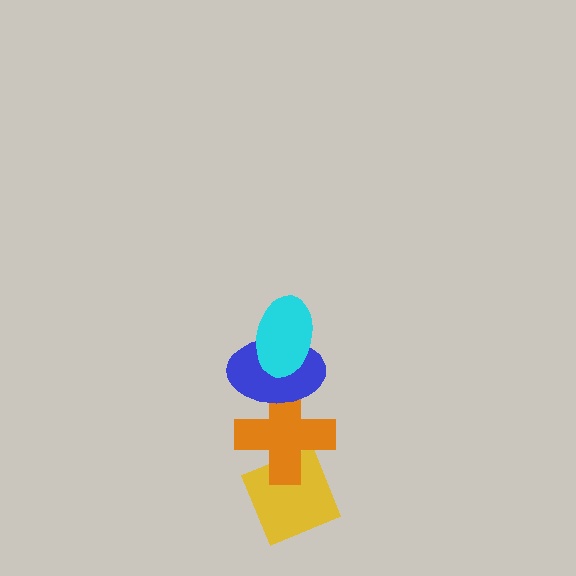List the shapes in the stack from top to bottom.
From top to bottom: the cyan ellipse, the blue ellipse, the orange cross, the yellow diamond.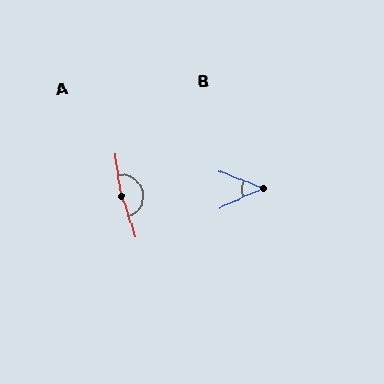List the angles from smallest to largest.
B (45°), A (169°).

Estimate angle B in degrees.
Approximately 45 degrees.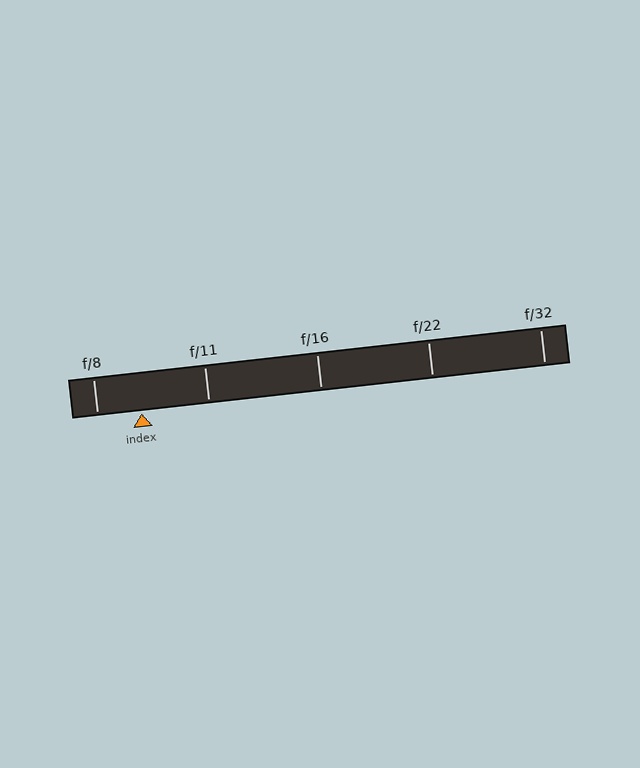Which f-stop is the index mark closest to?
The index mark is closest to f/8.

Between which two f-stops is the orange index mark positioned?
The index mark is between f/8 and f/11.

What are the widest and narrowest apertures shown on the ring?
The widest aperture shown is f/8 and the narrowest is f/32.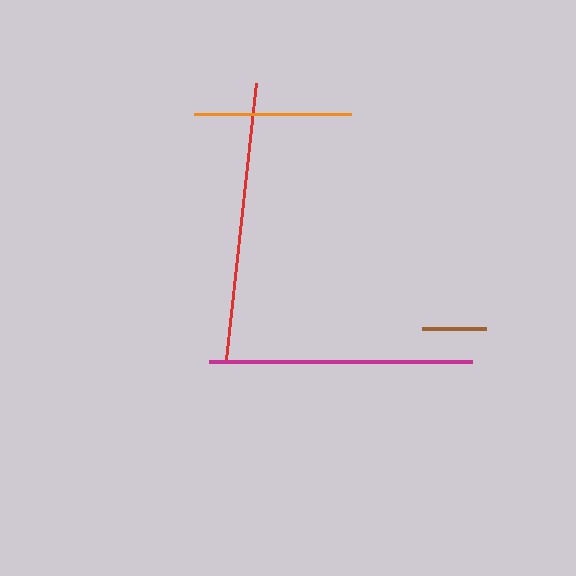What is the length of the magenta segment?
The magenta segment is approximately 263 pixels long.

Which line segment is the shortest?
The brown line is the shortest at approximately 64 pixels.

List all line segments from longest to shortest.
From longest to shortest: red, magenta, orange, brown.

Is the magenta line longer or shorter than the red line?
The red line is longer than the magenta line.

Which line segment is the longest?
The red line is the longest at approximately 278 pixels.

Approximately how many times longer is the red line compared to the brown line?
The red line is approximately 4.3 times the length of the brown line.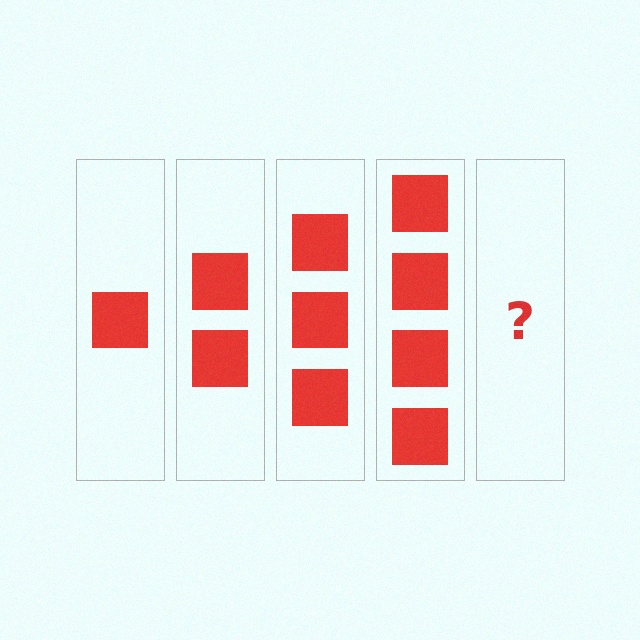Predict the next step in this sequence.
The next step is 5 squares.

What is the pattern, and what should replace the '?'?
The pattern is that each step adds one more square. The '?' should be 5 squares.